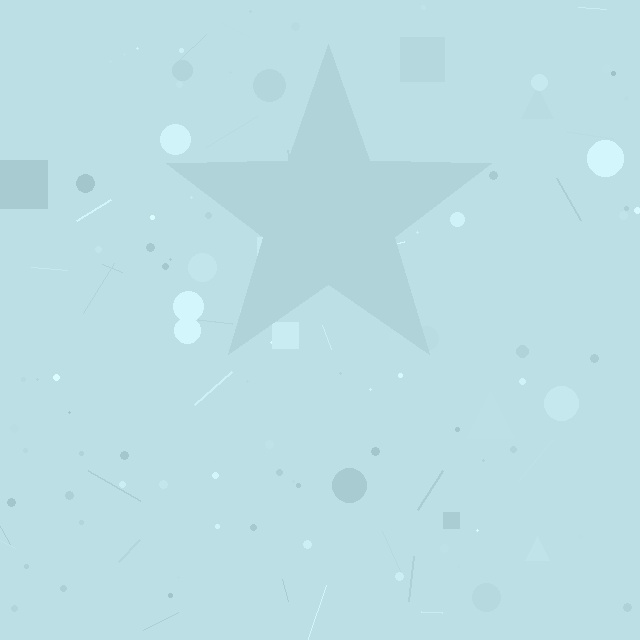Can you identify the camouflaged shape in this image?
The camouflaged shape is a star.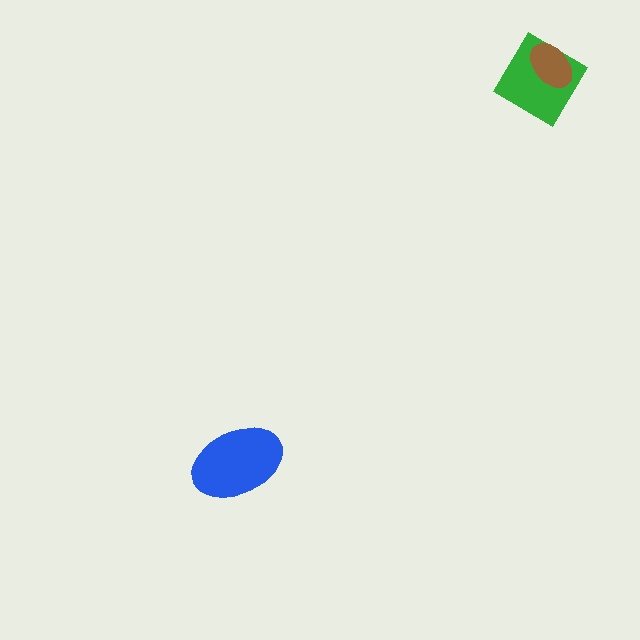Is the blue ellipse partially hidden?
No, no other shape covers it.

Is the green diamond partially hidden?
Yes, it is partially covered by another shape.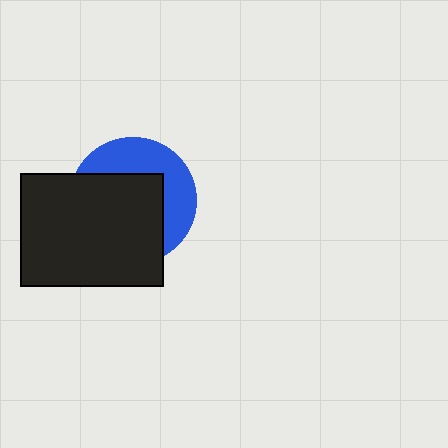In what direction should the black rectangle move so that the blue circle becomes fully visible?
The black rectangle should move toward the lower-left. That is the shortest direction to clear the overlap and leave the blue circle fully visible.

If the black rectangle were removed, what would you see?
You would see the complete blue circle.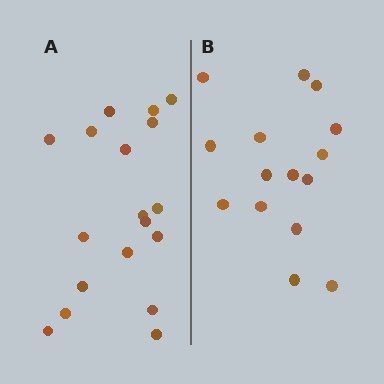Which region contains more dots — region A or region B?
Region A (the left region) has more dots.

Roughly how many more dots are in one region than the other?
Region A has just a few more — roughly 2 or 3 more dots than region B.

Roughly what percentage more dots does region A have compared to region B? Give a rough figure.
About 20% more.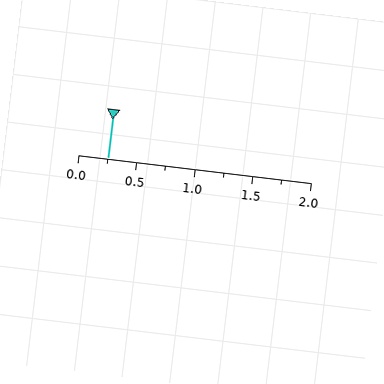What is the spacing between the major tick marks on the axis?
The major ticks are spaced 0.5 apart.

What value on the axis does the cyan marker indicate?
The marker indicates approximately 0.25.